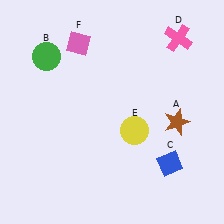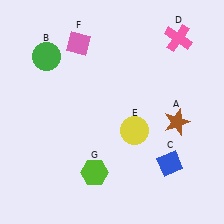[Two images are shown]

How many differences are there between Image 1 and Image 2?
There is 1 difference between the two images.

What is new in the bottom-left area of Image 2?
A lime hexagon (G) was added in the bottom-left area of Image 2.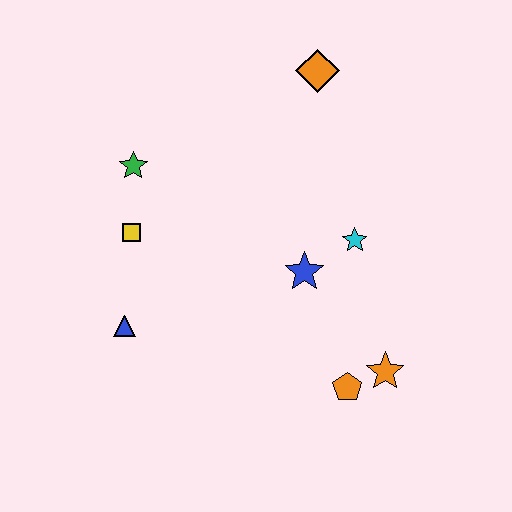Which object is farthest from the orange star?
The green star is farthest from the orange star.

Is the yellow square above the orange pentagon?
Yes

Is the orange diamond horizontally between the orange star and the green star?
Yes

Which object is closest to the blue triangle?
The yellow square is closest to the blue triangle.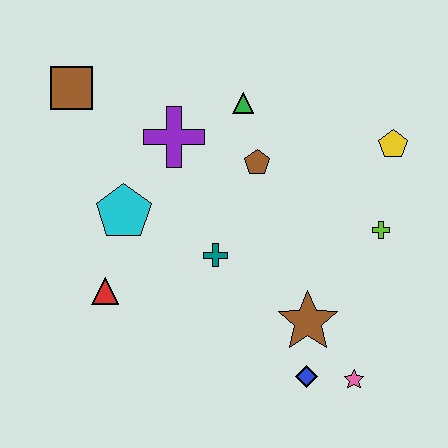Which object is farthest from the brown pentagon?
The pink star is farthest from the brown pentagon.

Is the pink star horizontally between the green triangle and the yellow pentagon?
Yes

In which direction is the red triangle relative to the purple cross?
The red triangle is below the purple cross.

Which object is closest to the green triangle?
The brown pentagon is closest to the green triangle.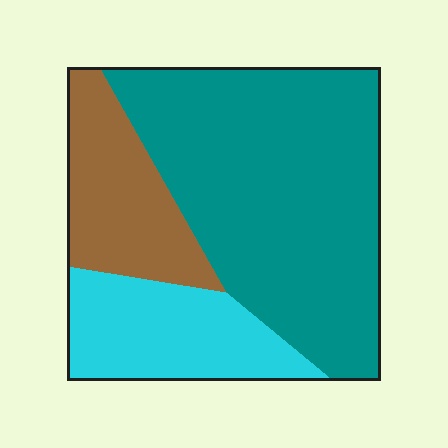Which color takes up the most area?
Teal, at roughly 60%.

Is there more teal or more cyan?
Teal.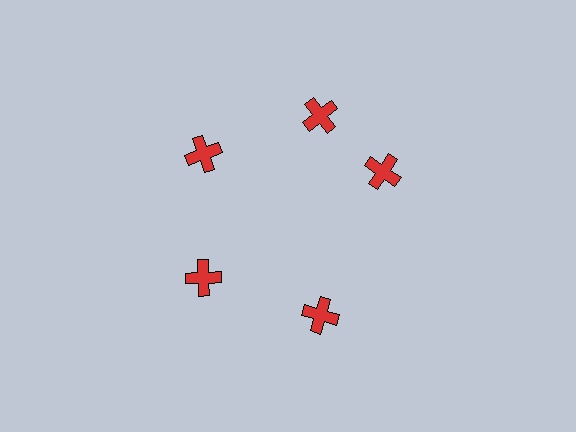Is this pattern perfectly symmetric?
No. The 5 red crosses are arranged in a ring, but one element near the 3 o'clock position is rotated out of alignment along the ring, breaking the 5-fold rotational symmetry.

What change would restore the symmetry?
The symmetry would be restored by rotating it back into even spacing with its neighbors so that all 5 crosses sit at equal angles and equal distance from the center.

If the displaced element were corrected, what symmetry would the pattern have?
It would have 5-fold rotational symmetry — the pattern would map onto itself every 72 degrees.